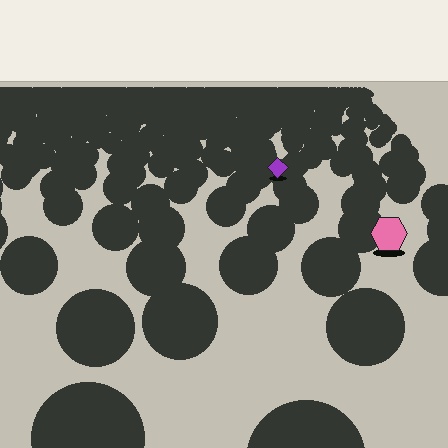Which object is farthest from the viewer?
The purple diamond is farthest from the viewer. It appears smaller and the ground texture around it is denser.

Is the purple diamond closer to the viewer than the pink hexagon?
No. The pink hexagon is closer — you can tell from the texture gradient: the ground texture is coarser near it.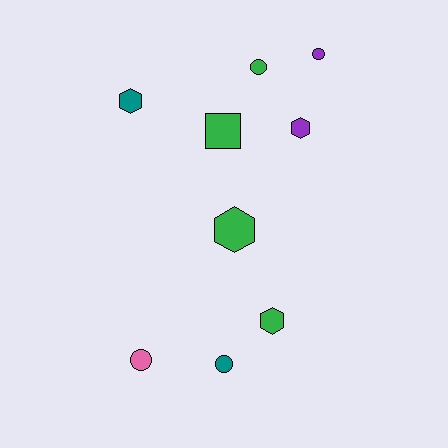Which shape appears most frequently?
Circle, with 4 objects.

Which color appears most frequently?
Green, with 4 objects.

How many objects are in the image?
There are 9 objects.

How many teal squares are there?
There are no teal squares.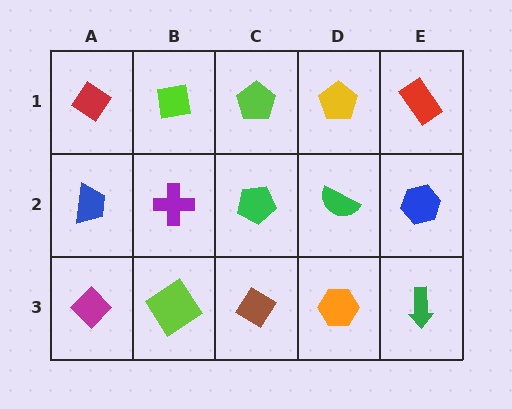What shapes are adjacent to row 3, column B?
A purple cross (row 2, column B), a magenta diamond (row 3, column A), a brown diamond (row 3, column C).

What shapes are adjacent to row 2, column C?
A lime pentagon (row 1, column C), a brown diamond (row 3, column C), a purple cross (row 2, column B), a green semicircle (row 2, column D).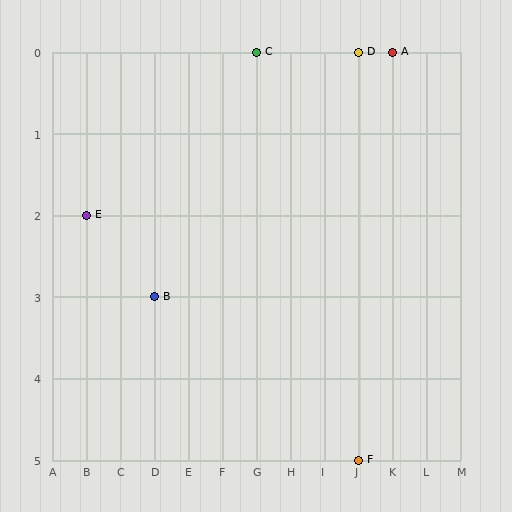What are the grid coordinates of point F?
Point F is at grid coordinates (J, 5).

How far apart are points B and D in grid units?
Points B and D are 6 columns and 3 rows apart (about 6.7 grid units diagonally).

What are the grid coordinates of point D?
Point D is at grid coordinates (J, 0).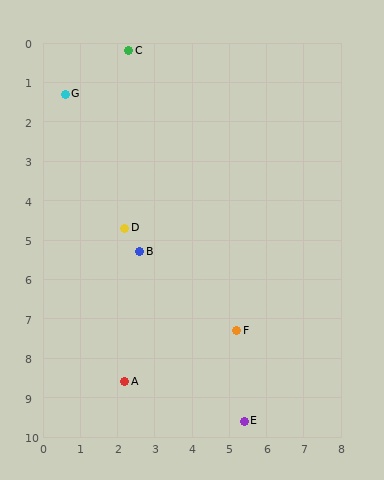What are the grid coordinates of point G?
Point G is at approximately (0.6, 1.3).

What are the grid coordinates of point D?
Point D is at approximately (2.2, 4.7).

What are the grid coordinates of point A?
Point A is at approximately (2.2, 8.6).